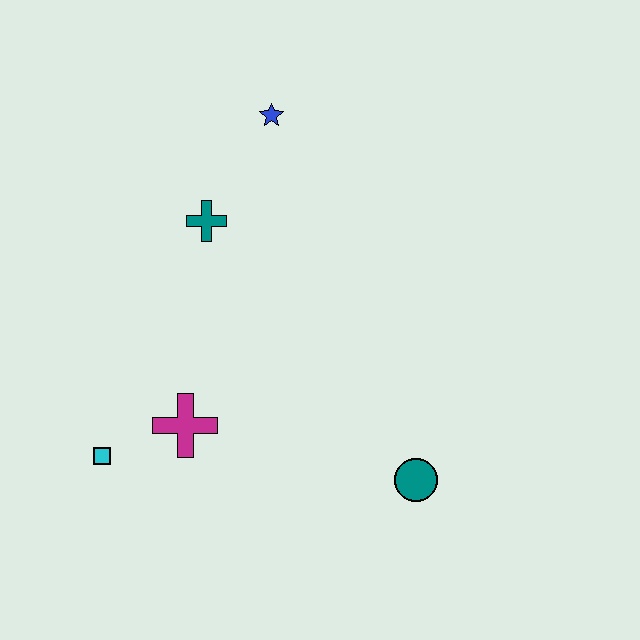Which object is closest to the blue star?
The teal cross is closest to the blue star.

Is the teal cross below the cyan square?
No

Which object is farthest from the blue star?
The teal circle is farthest from the blue star.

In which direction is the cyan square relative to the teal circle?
The cyan square is to the left of the teal circle.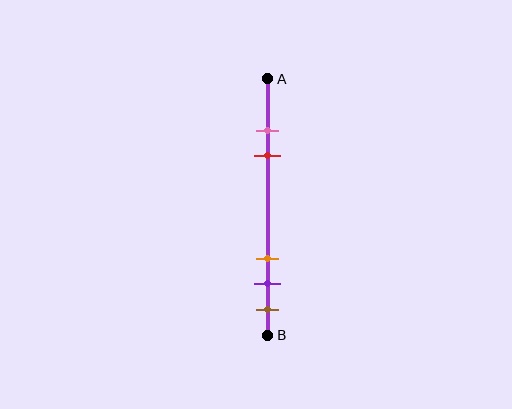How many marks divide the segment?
There are 5 marks dividing the segment.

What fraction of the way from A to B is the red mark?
The red mark is approximately 30% (0.3) of the way from A to B.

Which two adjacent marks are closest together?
The pink and red marks are the closest adjacent pair.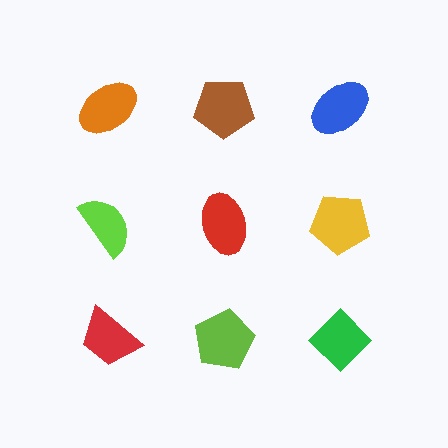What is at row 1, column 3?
A blue ellipse.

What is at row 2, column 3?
A yellow pentagon.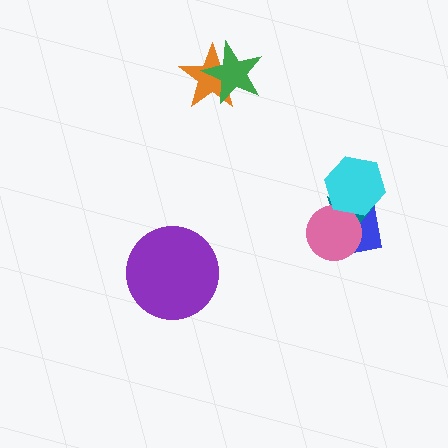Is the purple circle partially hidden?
No, no other shape covers it.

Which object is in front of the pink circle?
The cyan hexagon is in front of the pink circle.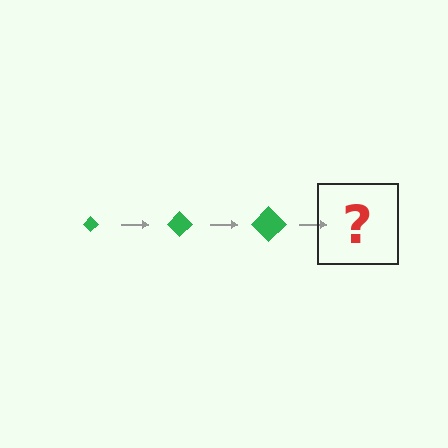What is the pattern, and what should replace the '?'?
The pattern is that the diamond gets progressively larger each step. The '?' should be a green diamond, larger than the previous one.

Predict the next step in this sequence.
The next step is a green diamond, larger than the previous one.